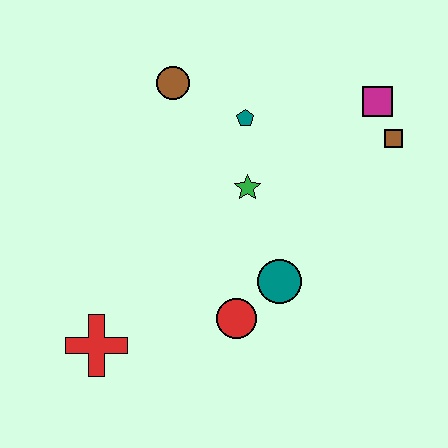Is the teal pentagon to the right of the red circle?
Yes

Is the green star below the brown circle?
Yes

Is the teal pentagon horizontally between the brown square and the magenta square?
No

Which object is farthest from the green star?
The red cross is farthest from the green star.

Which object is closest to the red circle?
The teal circle is closest to the red circle.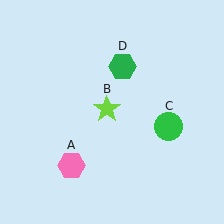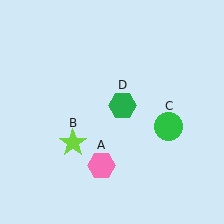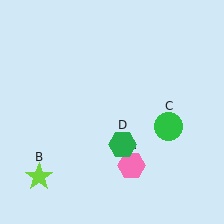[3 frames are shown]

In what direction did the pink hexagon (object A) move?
The pink hexagon (object A) moved right.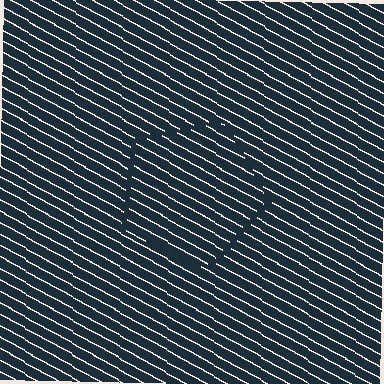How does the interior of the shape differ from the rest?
The interior of the shape contains the same grating, shifted by half a period — the contour is defined by the phase discontinuity where line-ends from the inner and outer gratings abut.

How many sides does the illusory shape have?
5 sides — the line-ends trace a pentagon.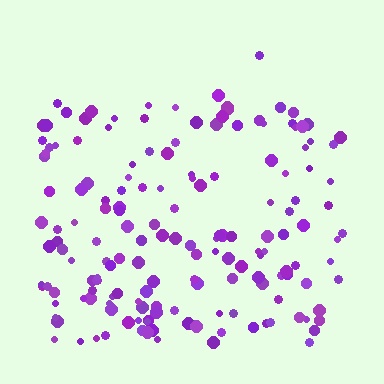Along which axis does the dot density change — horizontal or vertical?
Vertical.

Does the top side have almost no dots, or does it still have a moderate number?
Still a moderate number, just noticeably fewer than the bottom.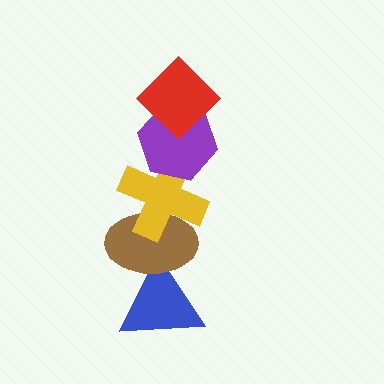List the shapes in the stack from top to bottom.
From top to bottom: the red diamond, the purple hexagon, the yellow cross, the brown ellipse, the blue triangle.